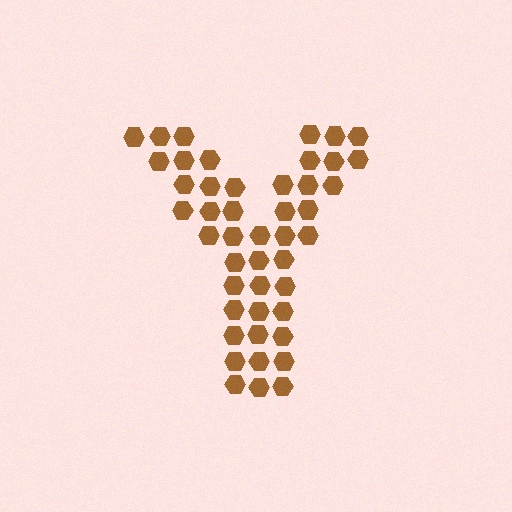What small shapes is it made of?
It is made of small hexagons.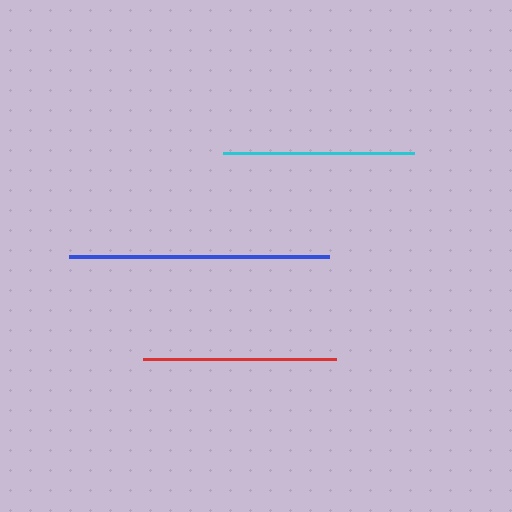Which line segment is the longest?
The blue line is the longest at approximately 260 pixels.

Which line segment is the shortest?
The cyan line is the shortest at approximately 192 pixels.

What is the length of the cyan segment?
The cyan segment is approximately 192 pixels long.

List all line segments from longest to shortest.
From longest to shortest: blue, red, cyan.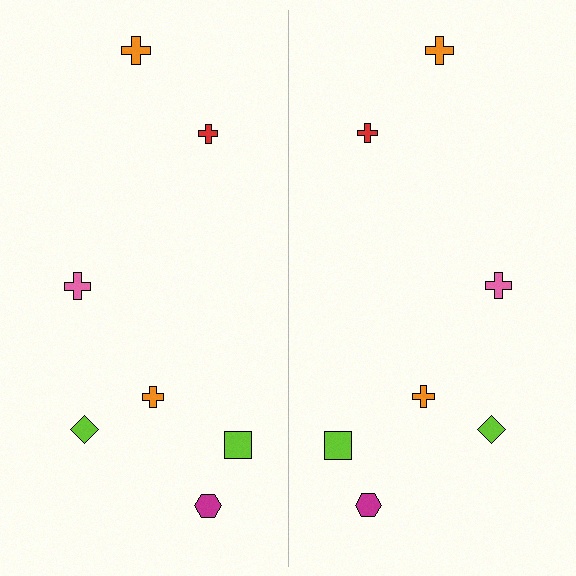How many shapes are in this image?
There are 14 shapes in this image.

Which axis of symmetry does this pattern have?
The pattern has a vertical axis of symmetry running through the center of the image.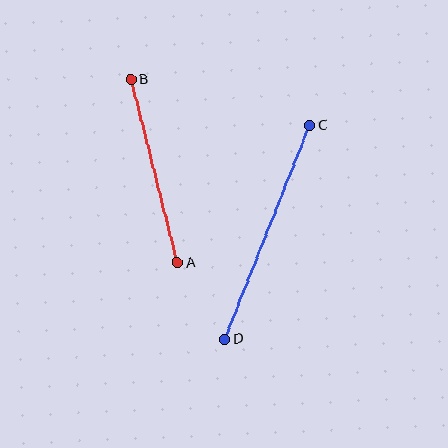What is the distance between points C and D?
The distance is approximately 230 pixels.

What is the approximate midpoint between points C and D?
The midpoint is at approximately (267, 232) pixels.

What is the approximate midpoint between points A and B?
The midpoint is at approximately (154, 171) pixels.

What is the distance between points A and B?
The distance is approximately 189 pixels.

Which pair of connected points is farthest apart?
Points C and D are farthest apart.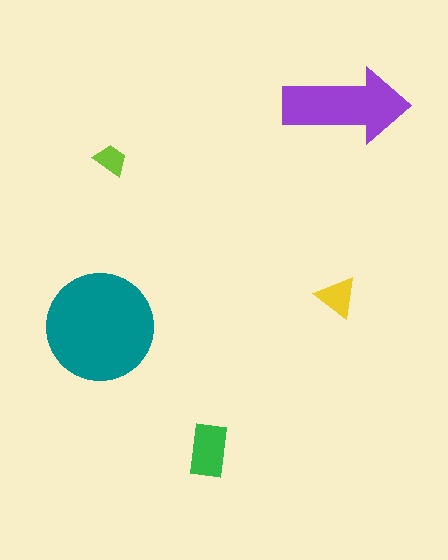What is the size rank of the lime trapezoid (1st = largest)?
5th.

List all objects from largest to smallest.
The teal circle, the purple arrow, the green rectangle, the yellow triangle, the lime trapezoid.